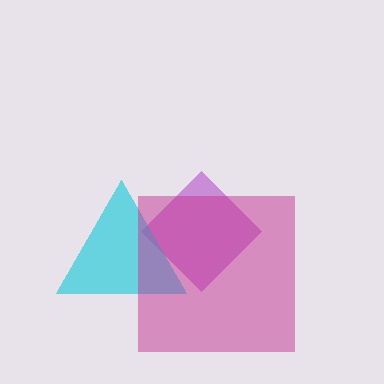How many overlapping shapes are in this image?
There are 3 overlapping shapes in the image.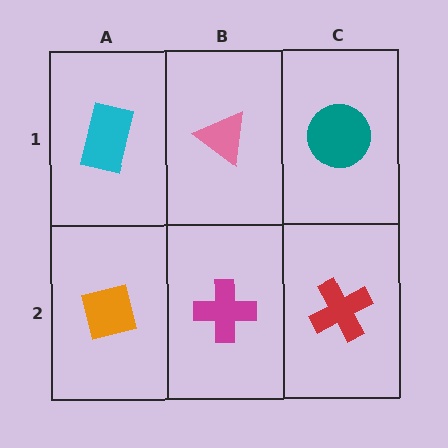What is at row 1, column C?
A teal circle.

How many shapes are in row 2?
3 shapes.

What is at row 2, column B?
A magenta cross.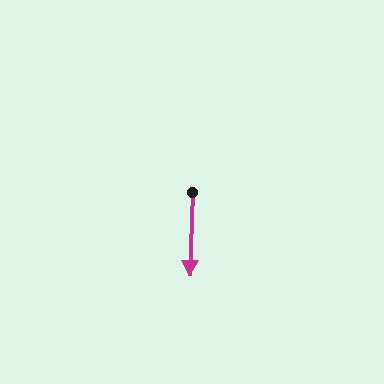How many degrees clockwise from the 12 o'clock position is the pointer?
Approximately 182 degrees.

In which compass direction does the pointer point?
South.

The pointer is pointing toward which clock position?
Roughly 6 o'clock.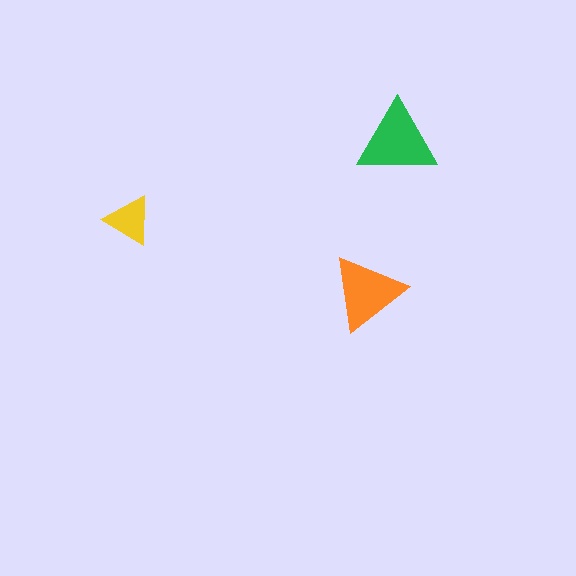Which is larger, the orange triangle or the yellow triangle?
The orange one.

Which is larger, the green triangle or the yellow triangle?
The green one.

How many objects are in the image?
There are 3 objects in the image.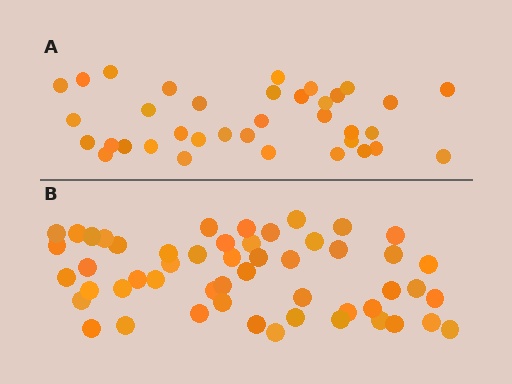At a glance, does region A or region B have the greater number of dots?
Region B (the bottom region) has more dots.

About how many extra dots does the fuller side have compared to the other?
Region B has approximately 15 more dots than region A.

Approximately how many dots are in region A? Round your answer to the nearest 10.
About 40 dots. (The exact count is 36, which rounds to 40.)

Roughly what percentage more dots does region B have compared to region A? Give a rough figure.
About 45% more.